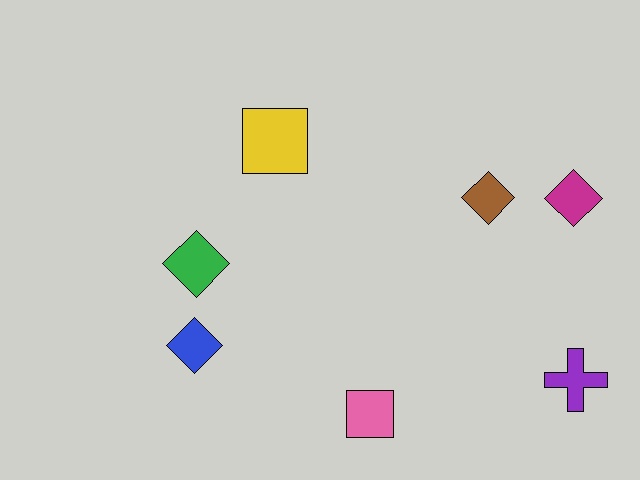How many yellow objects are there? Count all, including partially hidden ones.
There is 1 yellow object.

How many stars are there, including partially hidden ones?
There are no stars.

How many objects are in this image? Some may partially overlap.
There are 7 objects.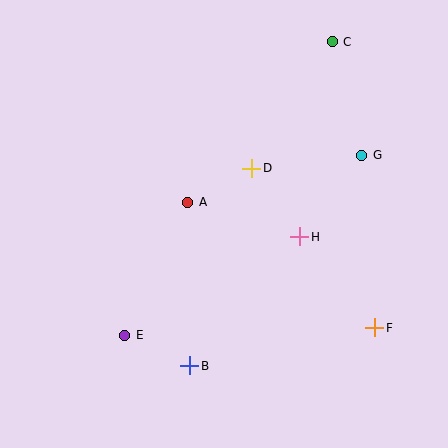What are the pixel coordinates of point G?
Point G is at (362, 155).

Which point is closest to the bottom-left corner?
Point E is closest to the bottom-left corner.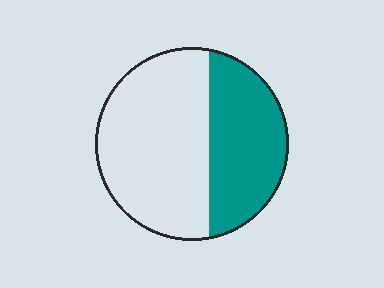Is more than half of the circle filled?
No.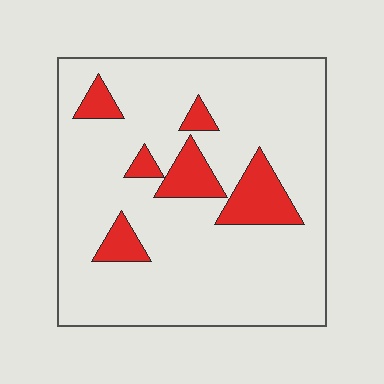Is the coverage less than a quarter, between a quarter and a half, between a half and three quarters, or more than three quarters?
Less than a quarter.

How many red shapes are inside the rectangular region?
6.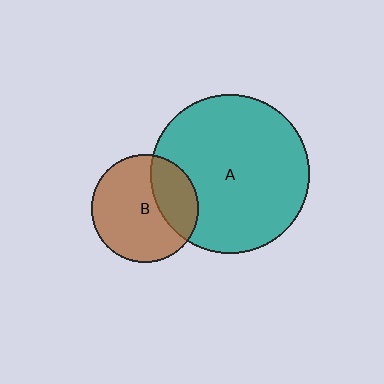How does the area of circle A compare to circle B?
Approximately 2.2 times.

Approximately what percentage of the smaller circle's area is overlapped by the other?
Approximately 30%.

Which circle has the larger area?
Circle A (teal).